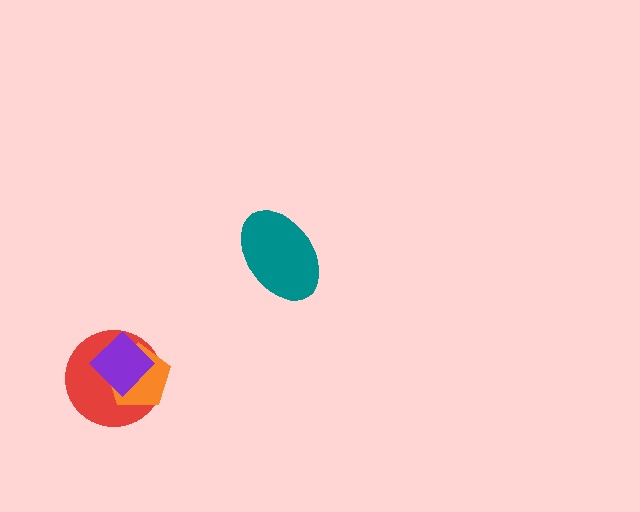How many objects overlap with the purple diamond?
2 objects overlap with the purple diamond.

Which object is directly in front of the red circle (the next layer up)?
The orange pentagon is directly in front of the red circle.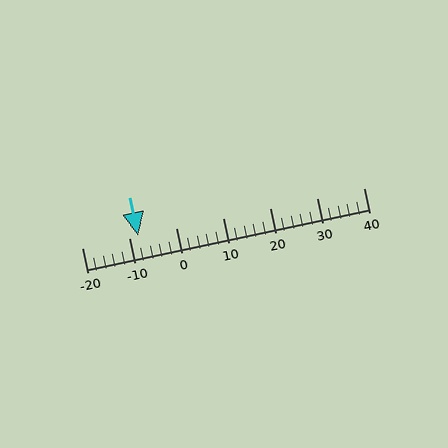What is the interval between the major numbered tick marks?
The major tick marks are spaced 10 units apart.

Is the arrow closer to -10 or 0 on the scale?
The arrow is closer to -10.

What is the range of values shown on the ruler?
The ruler shows values from -20 to 40.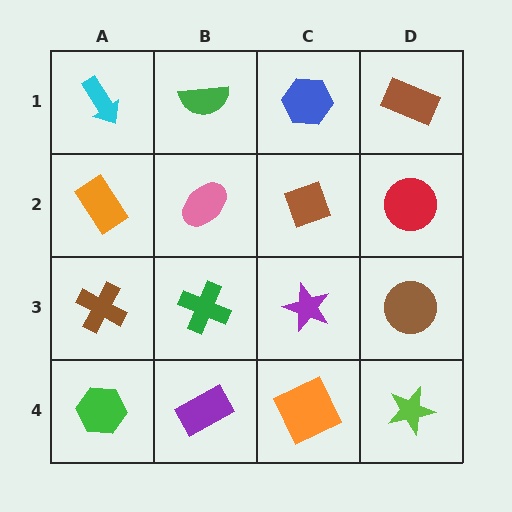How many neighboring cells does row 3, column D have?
3.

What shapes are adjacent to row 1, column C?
A brown diamond (row 2, column C), a green semicircle (row 1, column B), a brown rectangle (row 1, column D).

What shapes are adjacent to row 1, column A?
An orange rectangle (row 2, column A), a green semicircle (row 1, column B).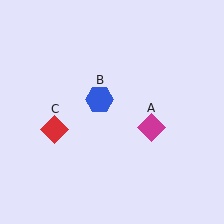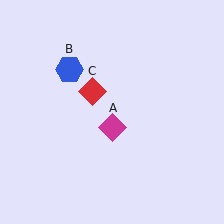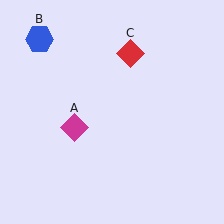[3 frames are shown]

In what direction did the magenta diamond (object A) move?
The magenta diamond (object A) moved left.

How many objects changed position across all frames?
3 objects changed position: magenta diamond (object A), blue hexagon (object B), red diamond (object C).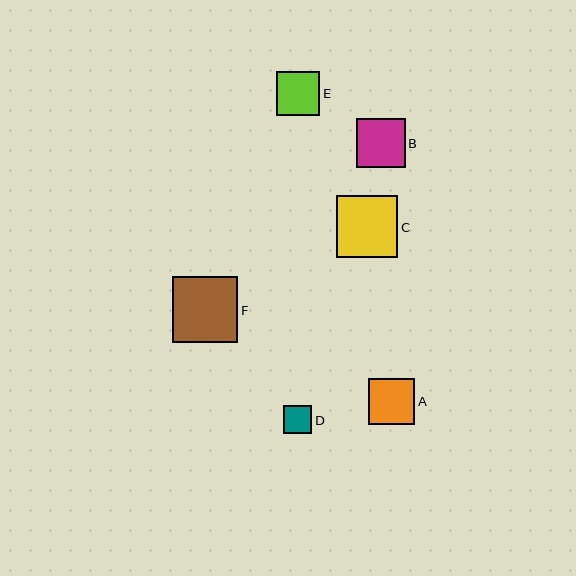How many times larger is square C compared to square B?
Square C is approximately 1.3 times the size of square B.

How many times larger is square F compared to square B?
Square F is approximately 1.3 times the size of square B.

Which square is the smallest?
Square D is the smallest with a size of approximately 28 pixels.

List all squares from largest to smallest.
From largest to smallest: F, C, B, A, E, D.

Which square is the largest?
Square F is the largest with a size of approximately 65 pixels.